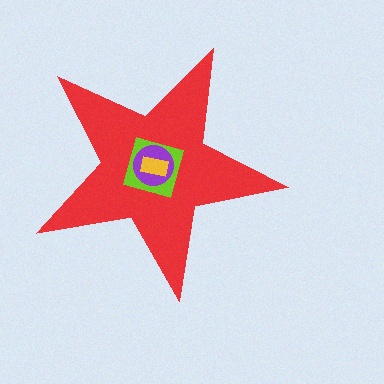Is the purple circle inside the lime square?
Yes.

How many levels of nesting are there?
4.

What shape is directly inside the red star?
The lime square.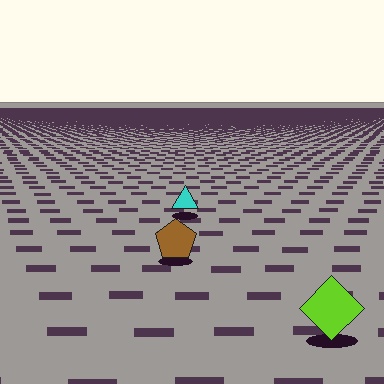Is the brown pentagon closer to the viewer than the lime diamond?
No. The lime diamond is closer — you can tell from the texture gradient: the ground texture is coarser near it.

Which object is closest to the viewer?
The lime diamond is closest. The texture marks near it are larger and more spread out.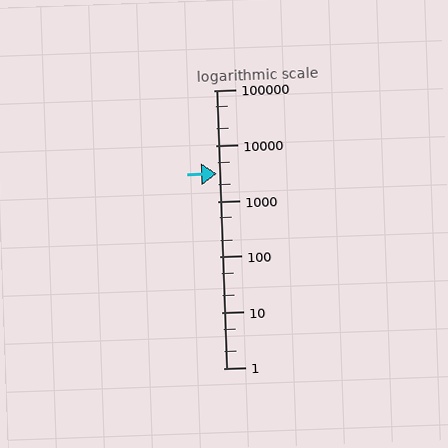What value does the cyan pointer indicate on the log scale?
The pointer indicates approximately 3100.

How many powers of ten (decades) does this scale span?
The scale spans 5 decades, from 1 to 100000.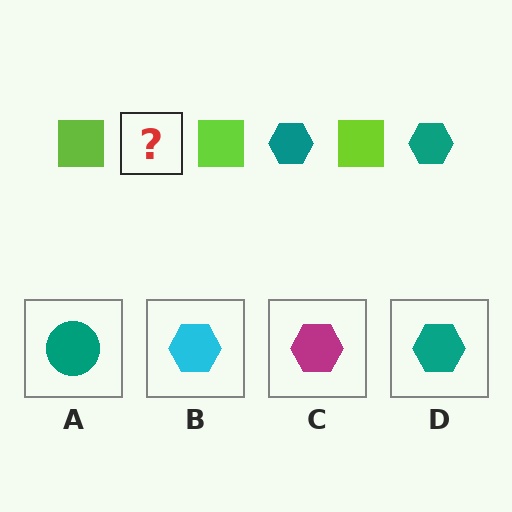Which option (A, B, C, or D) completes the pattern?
D.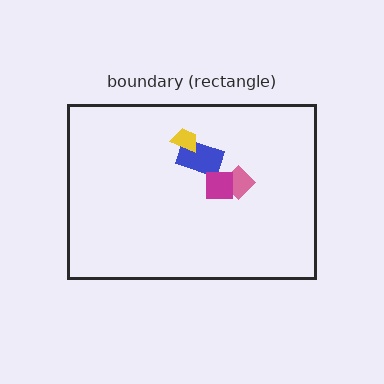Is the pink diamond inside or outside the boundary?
Inside.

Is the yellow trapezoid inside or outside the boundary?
Inside.